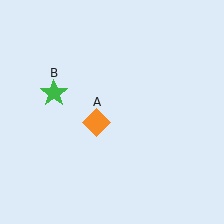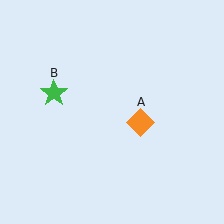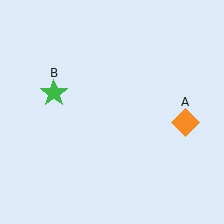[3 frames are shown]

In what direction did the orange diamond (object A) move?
The orange diamond (object A) moved right.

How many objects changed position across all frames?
1 object changed position: orange diamond (object A).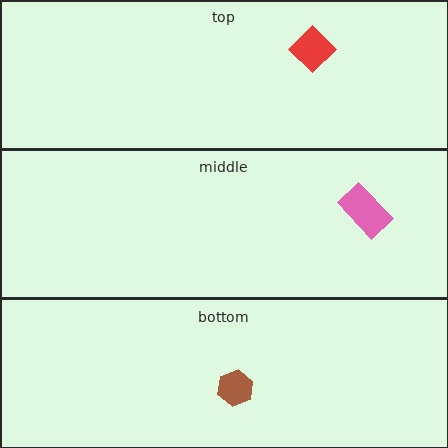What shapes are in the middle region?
The pink rectangle.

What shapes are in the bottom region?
The brown hexagon.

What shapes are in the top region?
The red diamond.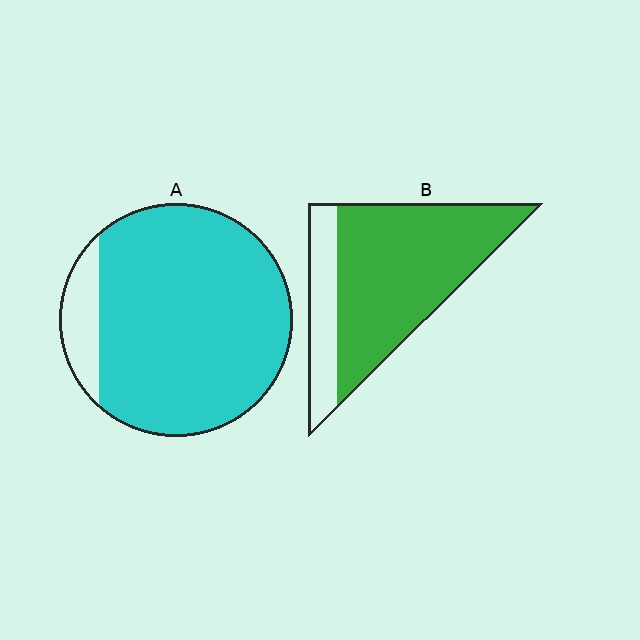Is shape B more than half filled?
Yes.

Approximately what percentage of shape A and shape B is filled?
A is approximately 90% and B is approximately 75%.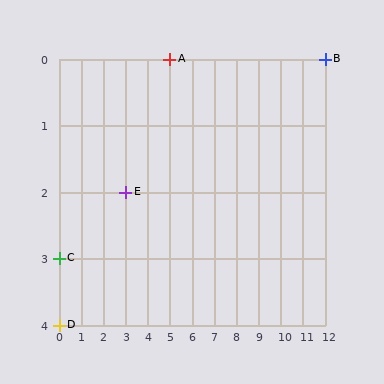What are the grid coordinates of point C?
Point C is at grid coordinates (0, 3).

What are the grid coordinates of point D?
Point D is at grid coordinates (0, 4).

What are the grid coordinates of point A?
Point A is at grid coordinates (5, 0).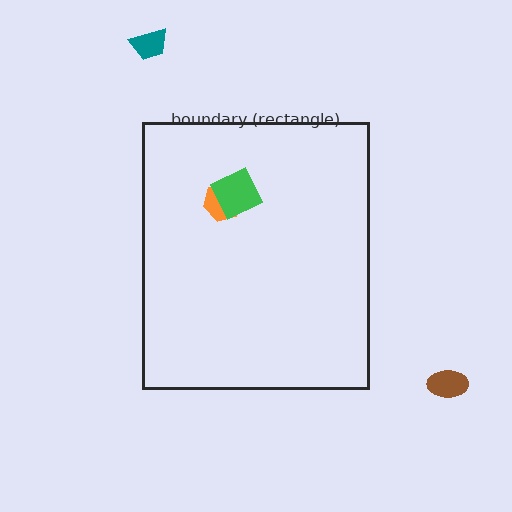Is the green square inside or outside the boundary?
Inside.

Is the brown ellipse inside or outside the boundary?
Outside.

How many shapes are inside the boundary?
2 inside, 2 outside.